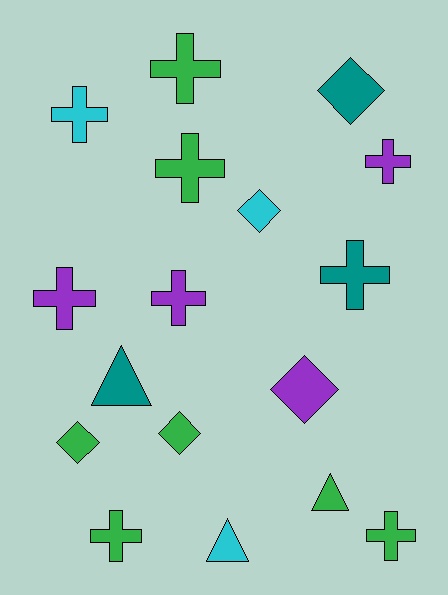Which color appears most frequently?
Green, with 7 objects.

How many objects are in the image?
There are 17 objects.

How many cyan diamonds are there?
There is 1 cyan diamond.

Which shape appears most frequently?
Cross, with 9 objects.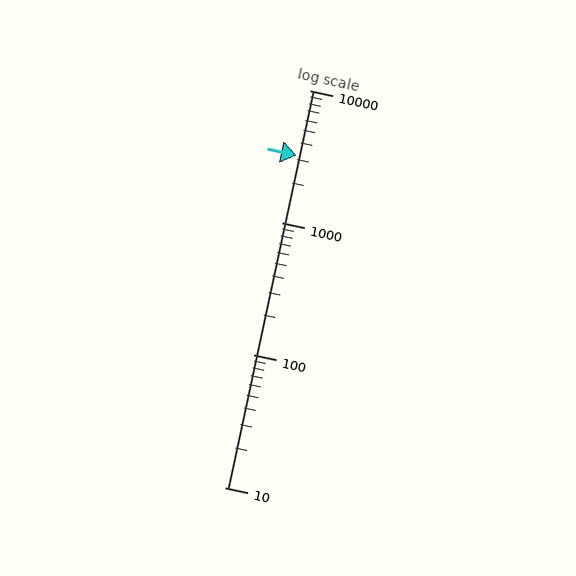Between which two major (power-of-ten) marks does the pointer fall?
The pointer is between 1000 and 10000.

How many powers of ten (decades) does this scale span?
The scale spans 3 decades, from 10 to 10000.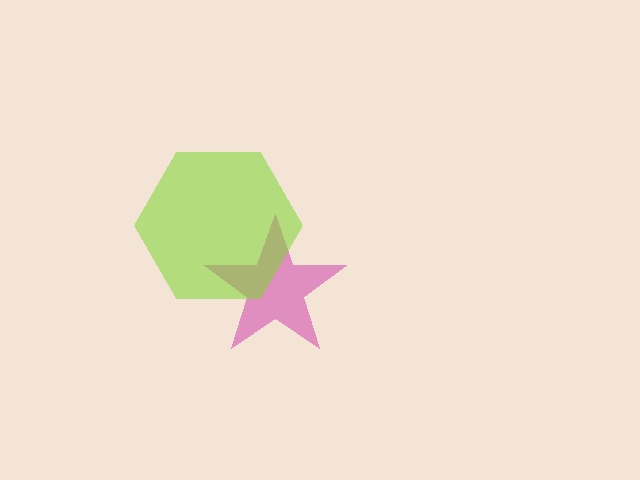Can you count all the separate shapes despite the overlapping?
Yes, there are 2 separate shapes.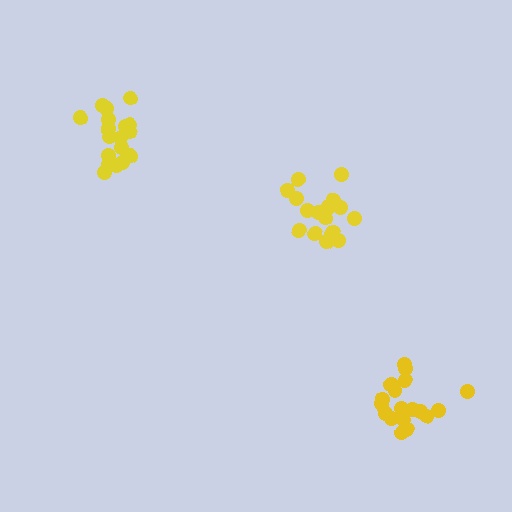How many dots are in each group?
Group 1: 18 dots, Group 2: 19 dots, Group 3: 18 dots (55 total).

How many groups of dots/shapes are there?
There are 3 groups.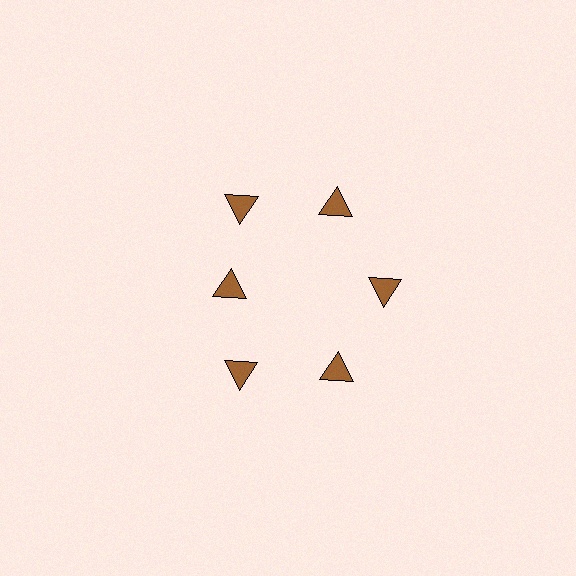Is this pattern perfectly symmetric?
No. The 6 brown triangles are arranged in a ring, but one element near the 9 o'clock position is pulled inward toward the center, breaking the 6-fold rotational symmetry.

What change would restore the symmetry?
The symmetry would be restored by moving it outward, back onto the ring so that all 6 triangles sit at equal angles and equal distance from the center.